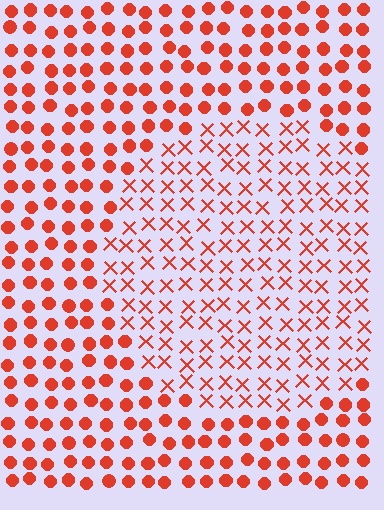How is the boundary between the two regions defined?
The boundary is defined by a change in element shape: X marks inside vs. circles outside. All elements share the same color and spacing.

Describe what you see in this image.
The image is filled with small red elements arranged in a uniform grid. A circle-shaped region contains X marks, while the surrounding area contains circles. The boundary is defined purely by the change in element shape.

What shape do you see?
I see a circle.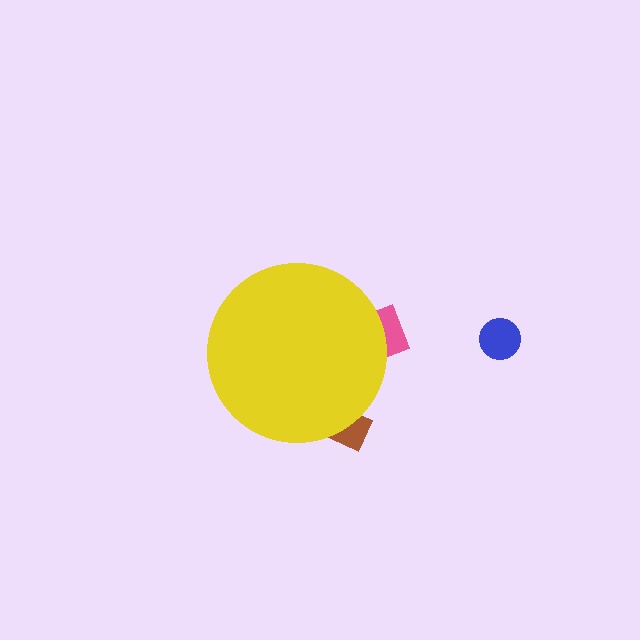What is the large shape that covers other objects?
A yellow circle.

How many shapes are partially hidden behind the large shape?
2 shapes are partially hidden.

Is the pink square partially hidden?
Yes, the pink square is partially hidden behind the yellow circle.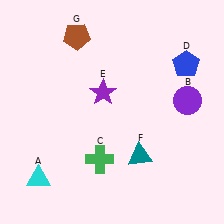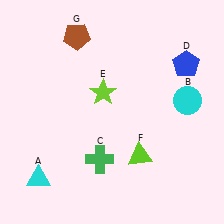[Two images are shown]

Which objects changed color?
B changed from purple to cyan. E changed from purple to lime. F changed from teal to lime.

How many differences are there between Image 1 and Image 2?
There are 3 differences between the two images.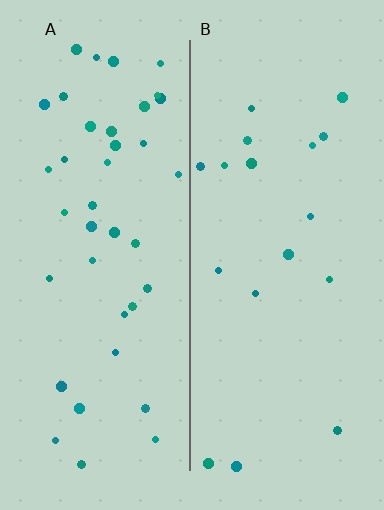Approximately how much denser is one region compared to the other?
Approximately 2.2× — region A over region B.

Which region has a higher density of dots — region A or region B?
A (the left).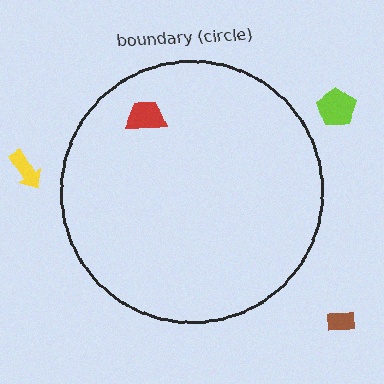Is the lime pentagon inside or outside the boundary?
Outside.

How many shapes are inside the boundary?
1 inside, 3 outside.